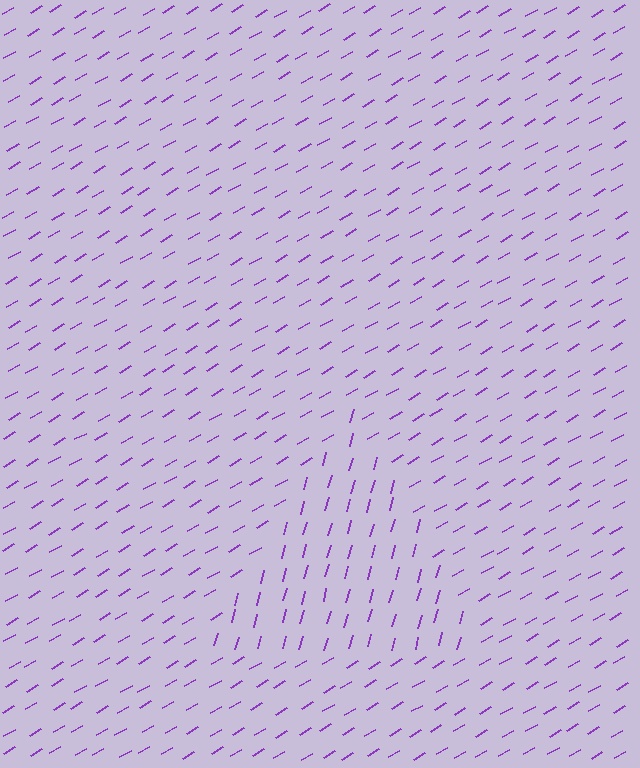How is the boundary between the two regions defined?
The boundary is defined purely by a change in line orientation (approximately 45 degrees difference). All lines are the same color and thickness.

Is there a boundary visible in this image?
Yes, there is a texture boundary formed by a change in line orientation.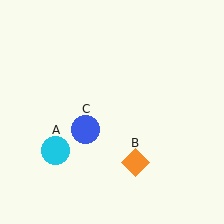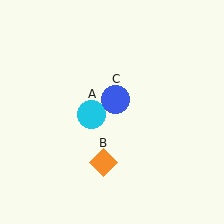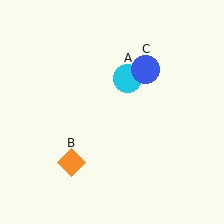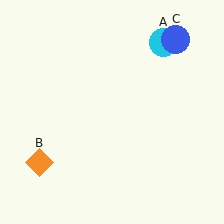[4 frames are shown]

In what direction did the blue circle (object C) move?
The blue circle (object C) moved up and to the right.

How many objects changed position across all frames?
3 objects changed position: cyan circle (object A), orange diamond (object B), blue circle (object C).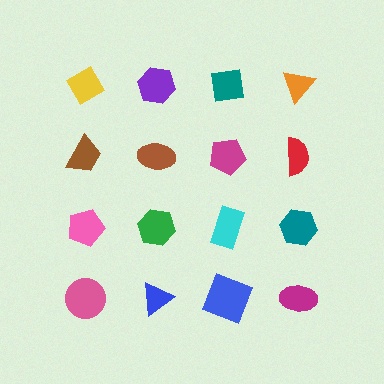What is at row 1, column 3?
A teal square.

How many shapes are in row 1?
4 shapes.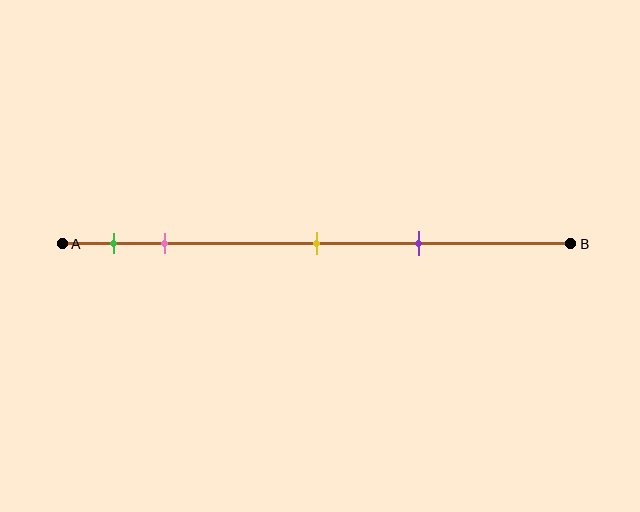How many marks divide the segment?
There are 4 marks dividing the segment.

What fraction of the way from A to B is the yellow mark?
The yellow mark is approximately 50% (0.5) of the way from A to B.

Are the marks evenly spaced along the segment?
No, the marks are not evenly spaced.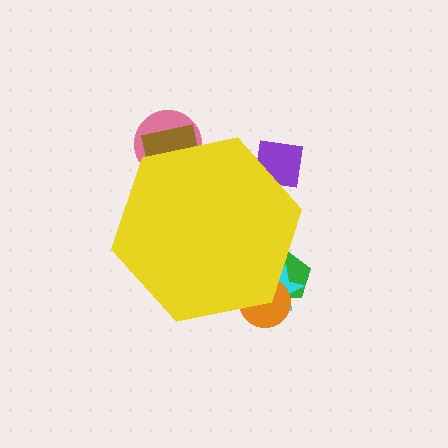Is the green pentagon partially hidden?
Yes, the green pentagon is partially hidden behind the yellow hexagon.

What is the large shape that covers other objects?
A yellow hexagon.